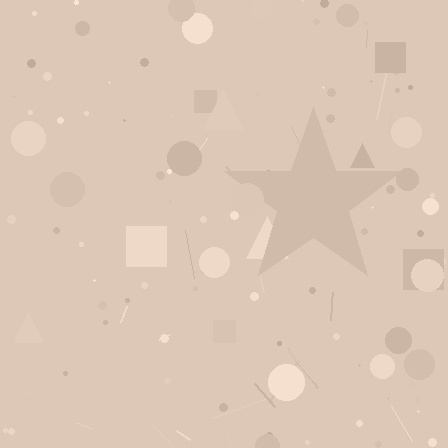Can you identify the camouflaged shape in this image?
The camouflaged shape is a star.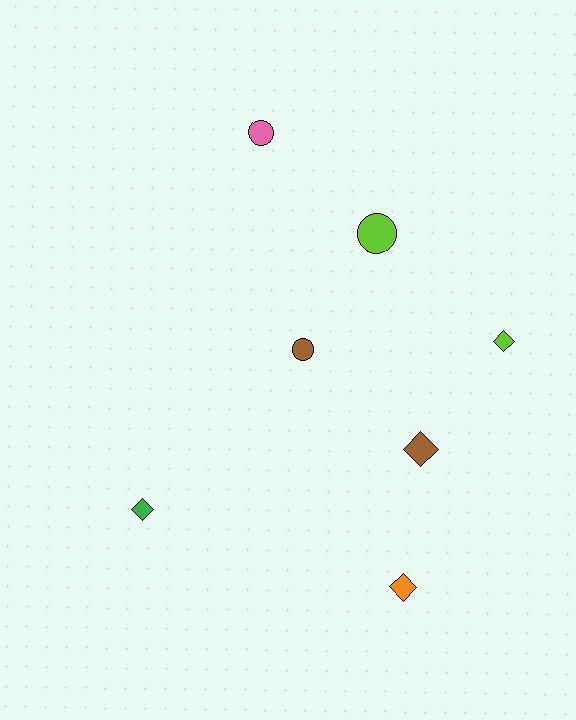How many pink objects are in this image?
There is 1 pink object.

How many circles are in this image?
There are 3 circles.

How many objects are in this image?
There are 7 objects.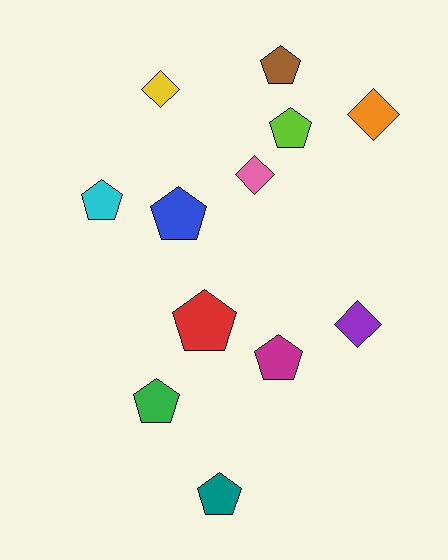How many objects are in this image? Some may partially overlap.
There are 12 objects.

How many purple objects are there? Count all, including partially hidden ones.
There is 1 purple object.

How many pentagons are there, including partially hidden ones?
There are 8 pentagons.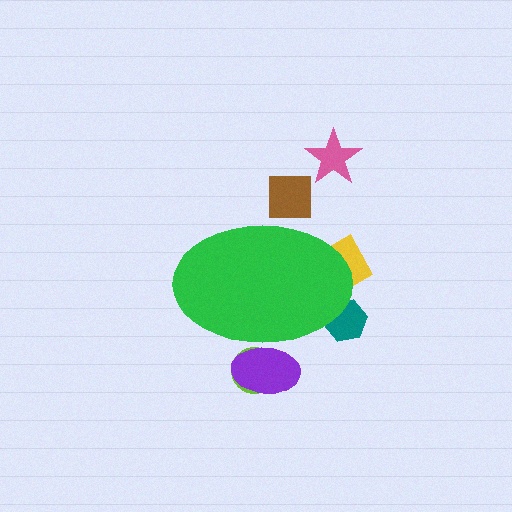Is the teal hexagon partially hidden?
Yes, the teal hexagon is partially hidden behind the green ellipse.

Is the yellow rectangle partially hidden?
Yes, the yellow rectangle is partially hidden behind the green ellipse.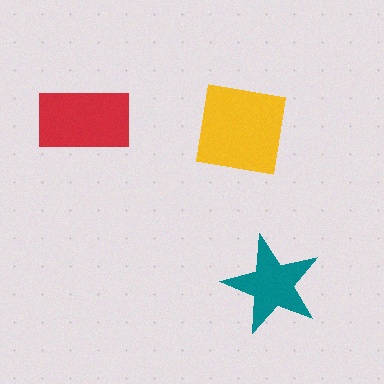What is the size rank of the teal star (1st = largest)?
3rd.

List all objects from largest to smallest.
The yellow square, the red rectangle, the teal star.